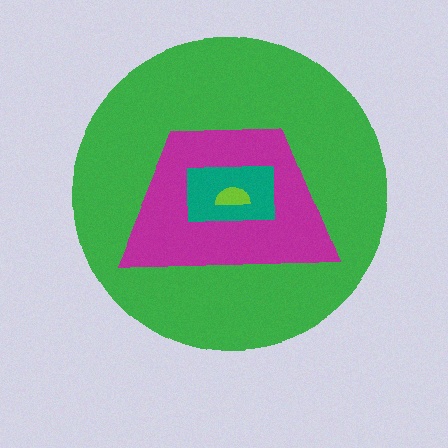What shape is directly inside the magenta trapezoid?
The teal rectangle.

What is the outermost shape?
The green circle.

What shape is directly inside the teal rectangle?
The lime semicircle.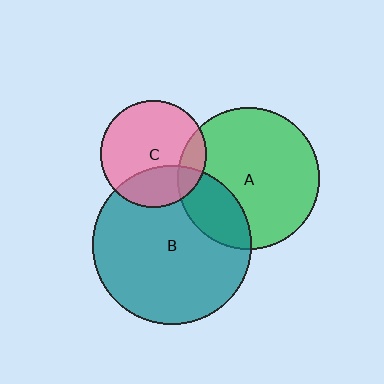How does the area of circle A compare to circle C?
Approximately 1.8 times.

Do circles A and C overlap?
Yes.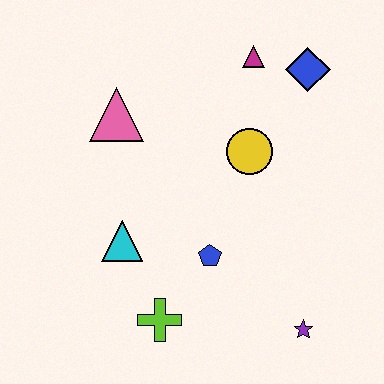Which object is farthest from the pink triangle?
The purple star is farthest from the pink triangle.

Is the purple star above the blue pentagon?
No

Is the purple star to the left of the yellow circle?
No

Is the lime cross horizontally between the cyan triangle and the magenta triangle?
Yes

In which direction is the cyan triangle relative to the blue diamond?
The cyan triangle is to the left of the blue diamond.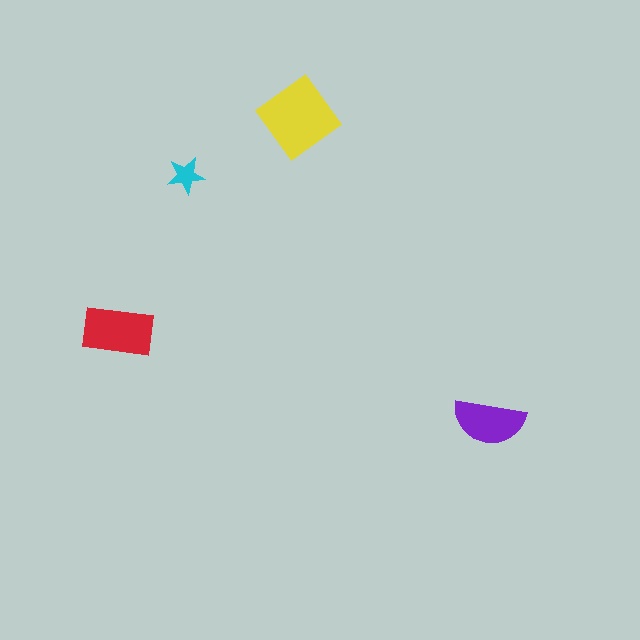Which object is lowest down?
The purple semicircle is bottommost.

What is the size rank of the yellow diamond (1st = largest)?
1st.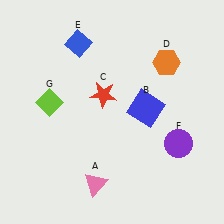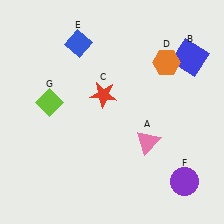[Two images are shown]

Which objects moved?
The objects that moved are: the pink triangle (A), the blue square (B), the purple circle (F).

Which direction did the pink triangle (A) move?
The pink triangle (A) moved right.